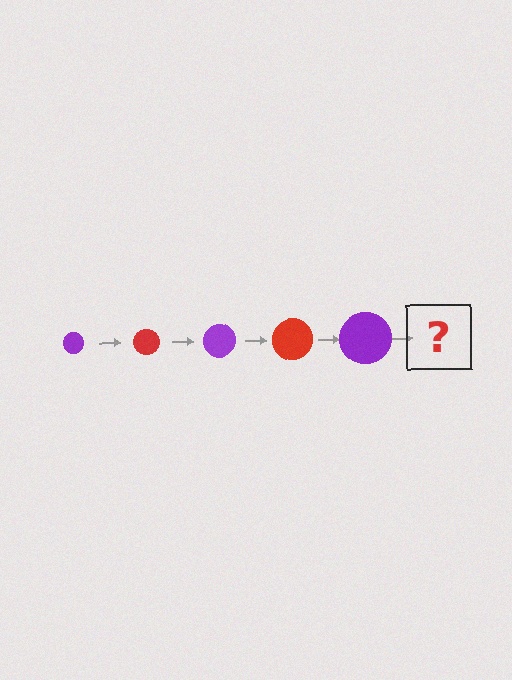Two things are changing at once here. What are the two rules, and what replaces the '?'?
The two rules are that the circle grows larger each step and the color cycles through purple and red. The '?' should be a red circle, larger than the previous one.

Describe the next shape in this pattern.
It should be a red circle, larger than the previous one.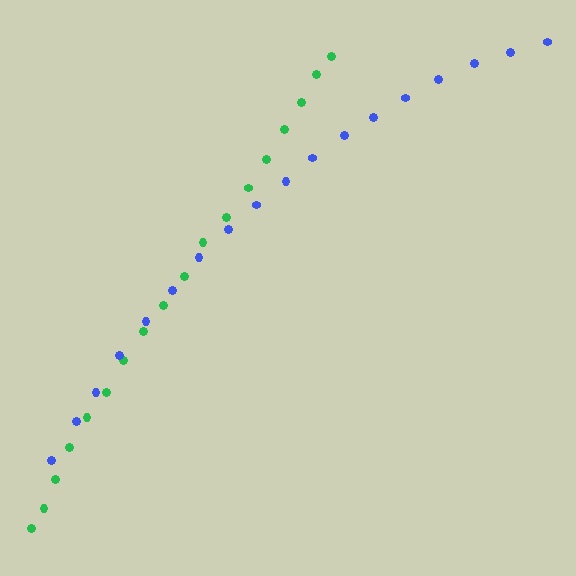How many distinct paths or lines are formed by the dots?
There are 2 distinct paths.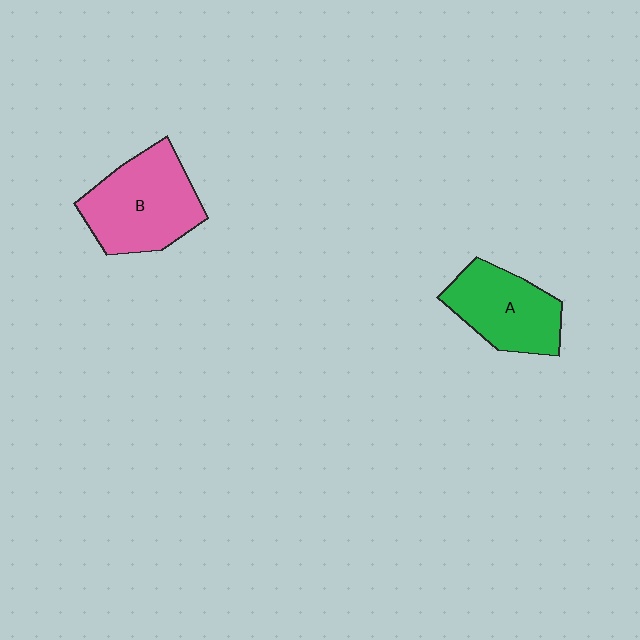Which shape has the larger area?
Shape B (pink).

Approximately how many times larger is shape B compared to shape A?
Approximately 1.2 times.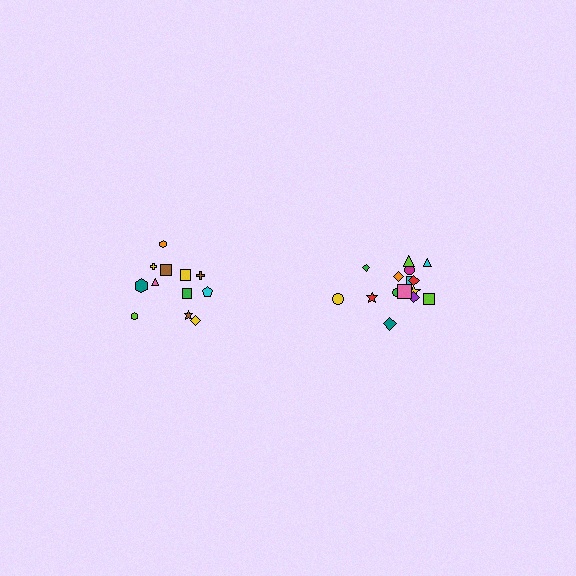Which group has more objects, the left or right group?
The right group.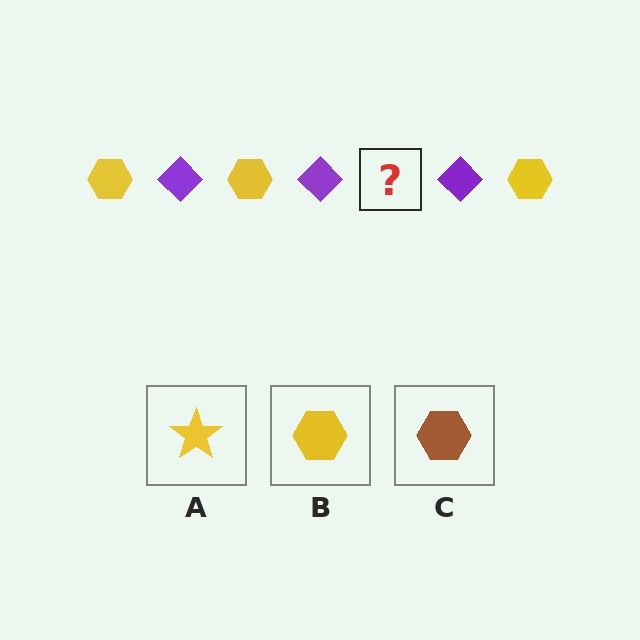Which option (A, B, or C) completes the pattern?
B.